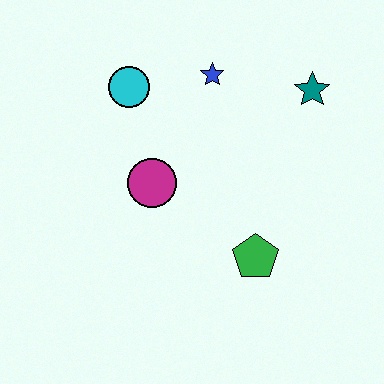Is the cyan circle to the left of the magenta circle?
Yes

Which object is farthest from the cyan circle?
The green pentagon is farthest from the cyan circle.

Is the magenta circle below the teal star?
Yes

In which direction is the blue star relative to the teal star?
The blue star is to the left of the teal star.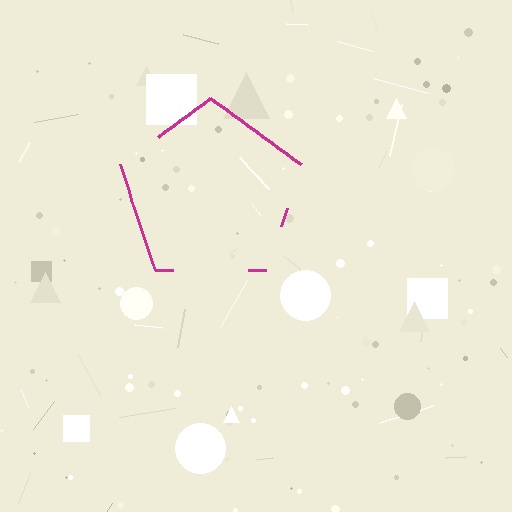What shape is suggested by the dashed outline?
The dashed outline suggests a pentagon.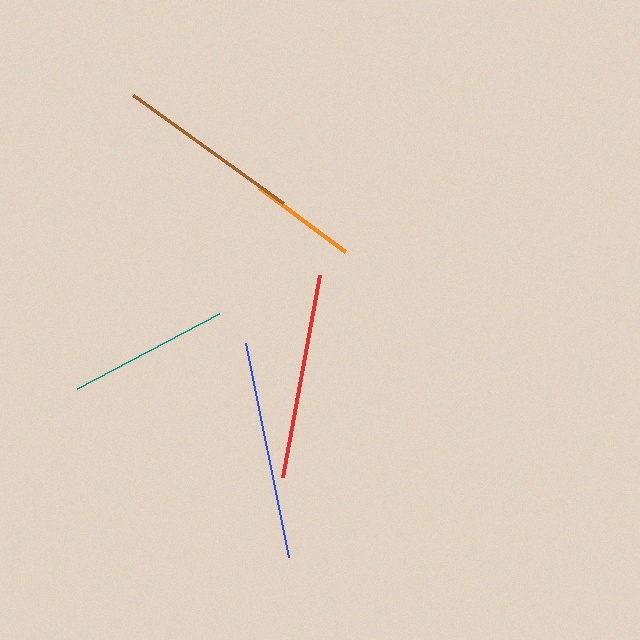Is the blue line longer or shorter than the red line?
The blue line is longer than the red line.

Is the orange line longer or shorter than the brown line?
The brown line is longer than the orange line.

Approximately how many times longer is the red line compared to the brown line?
The red line is approximately 1.1 times the length of the brown line.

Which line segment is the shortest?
The orange line is the shortest at approximately 107 pixels.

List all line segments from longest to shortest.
From longest to shortest: blue, red, brown, teal, orange.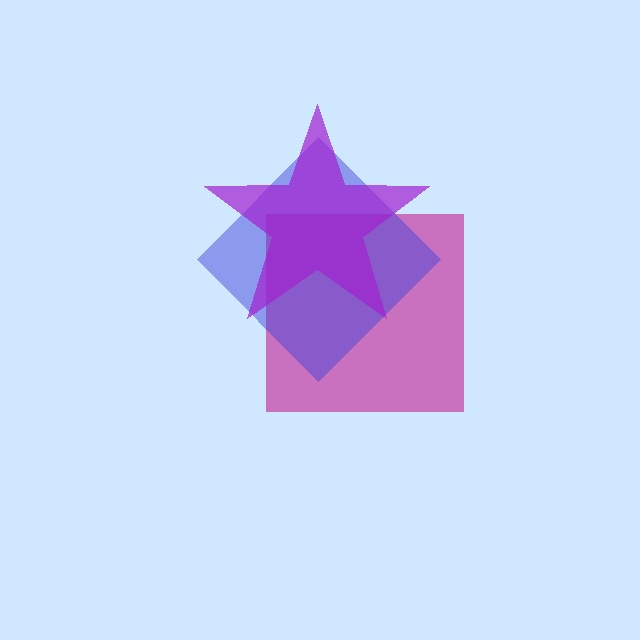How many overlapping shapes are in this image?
There are 3 overlapping shapes in the image.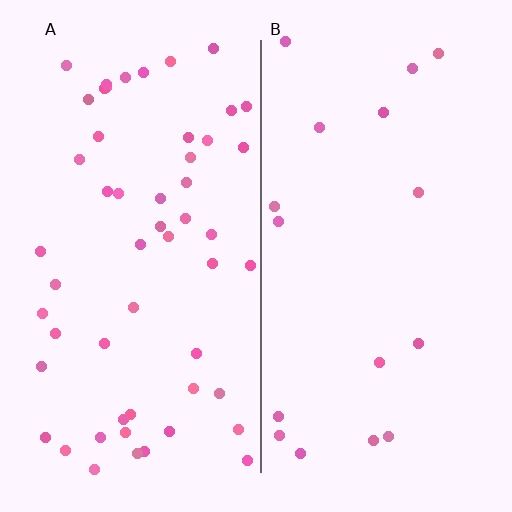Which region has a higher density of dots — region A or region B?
A (the left).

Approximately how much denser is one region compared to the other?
Approximately 3.2× — region A over region B.